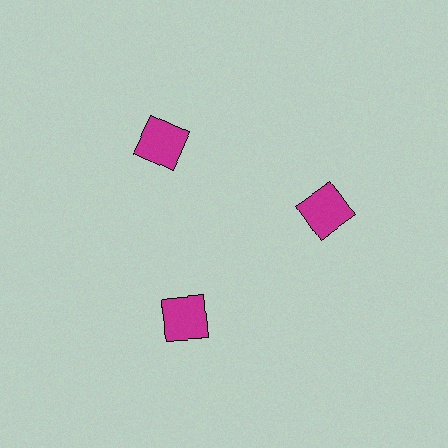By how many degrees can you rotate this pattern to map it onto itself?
The pattern maps onto itself every 120 degrees of rotation.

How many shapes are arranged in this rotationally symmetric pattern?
There are 3 shapes, arranged in 3 groups of 1.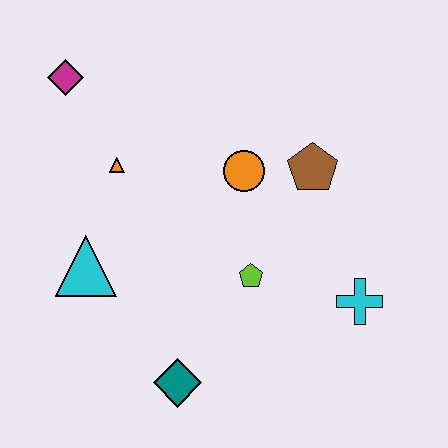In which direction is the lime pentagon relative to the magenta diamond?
The lime pentagon is below the magenta diamond.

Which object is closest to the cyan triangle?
The orange triangle is closest to the cyan triangle.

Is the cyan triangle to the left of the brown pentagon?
Yes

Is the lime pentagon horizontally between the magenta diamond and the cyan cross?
Yes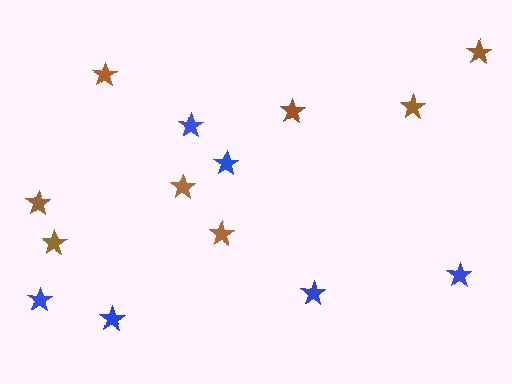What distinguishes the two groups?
There are 2 groups: one group of blue stars (6) and one group of brown stars (8).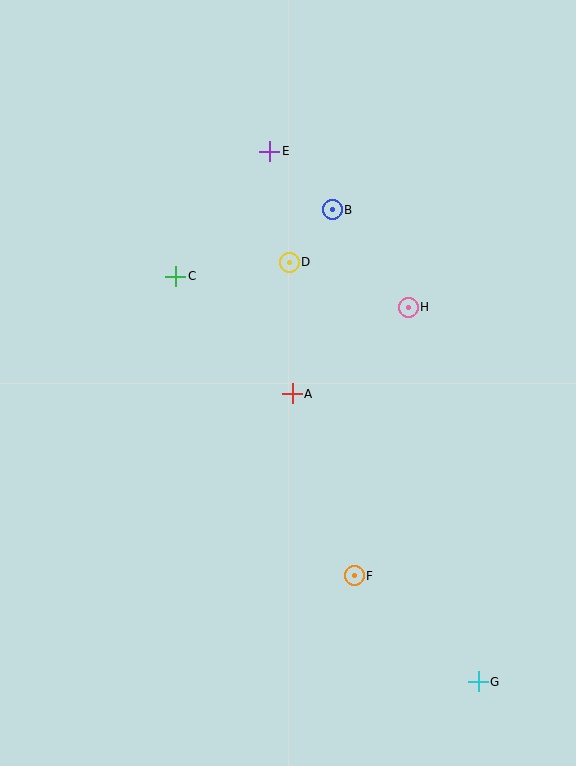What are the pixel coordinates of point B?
Point B is at (332, 210).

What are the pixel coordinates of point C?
Point C is at (176, 276).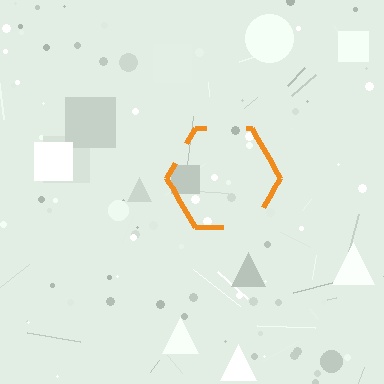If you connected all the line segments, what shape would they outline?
They would outline a hexagon.